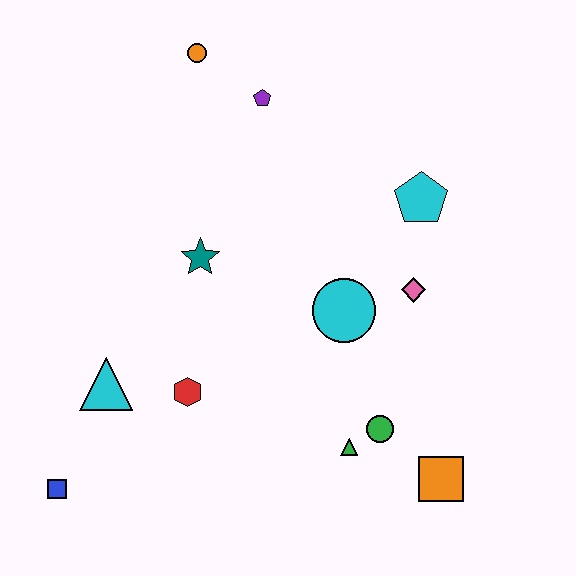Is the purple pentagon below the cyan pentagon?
No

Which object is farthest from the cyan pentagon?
The blue square is farthest from the cyan pentagon.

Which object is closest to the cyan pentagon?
The pink diamond is closest to the cyan pentagon.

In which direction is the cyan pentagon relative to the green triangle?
The cyan pentagon is above the green triangle.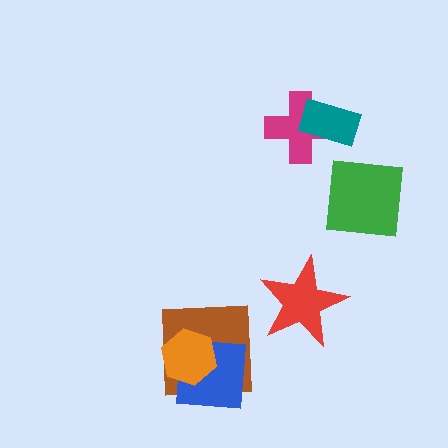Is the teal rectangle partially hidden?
No, no other shape covers it.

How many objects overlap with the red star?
0 objects overlap with the red star.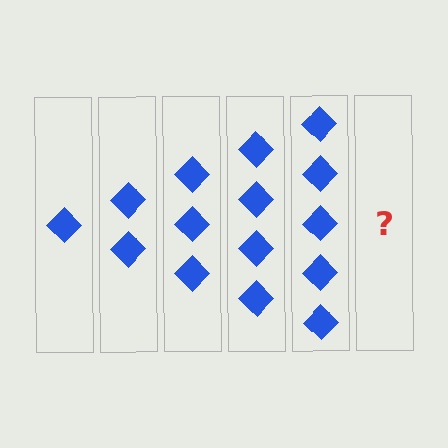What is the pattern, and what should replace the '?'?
The pattern is that each step adds one more diamond. The '?' should be 6 diamonds.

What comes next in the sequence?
The next element should be 6 diamonds.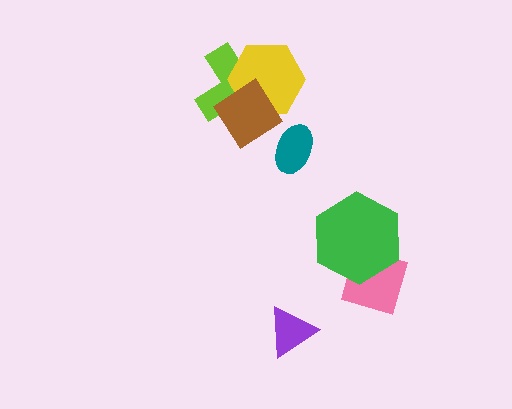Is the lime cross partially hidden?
Yes, it is partially covered by another shape.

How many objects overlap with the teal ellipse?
0 objects overlap with the teal ellipse.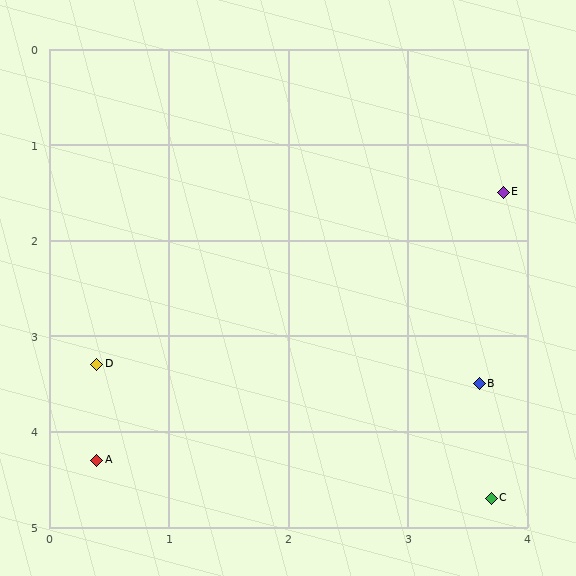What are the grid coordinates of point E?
Point E is at approximately (3.8, 1.5).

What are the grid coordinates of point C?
Point C is at approximately (3.7, 4.7).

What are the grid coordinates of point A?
Point A is at approximately (0.4, 4.3).